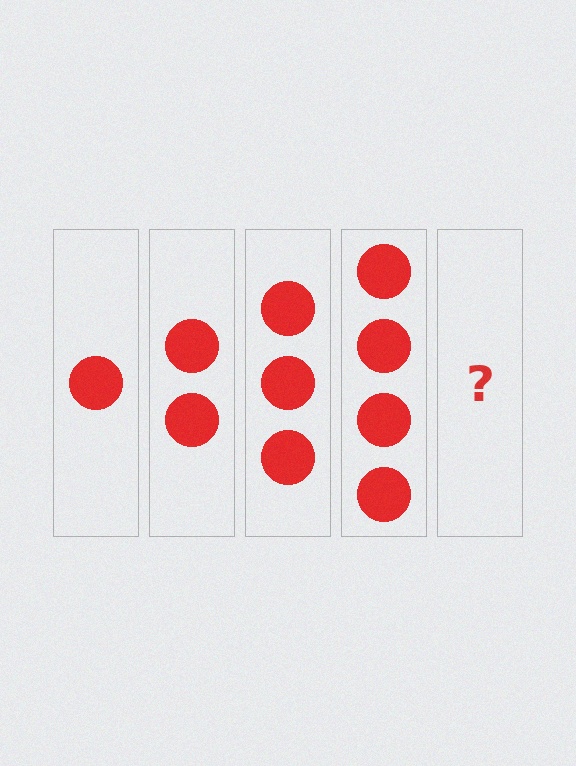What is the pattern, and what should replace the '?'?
The pattern is that each step adds one more circle. The '?' should be 5 circles.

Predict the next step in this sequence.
The next step is 5 circles.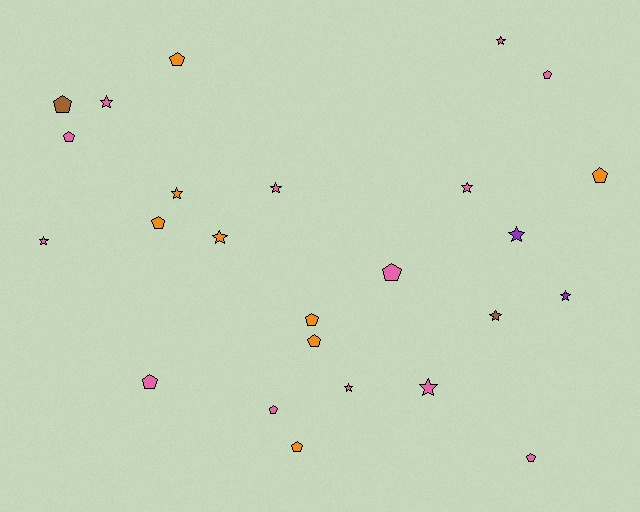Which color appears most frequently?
Pink, with 13 objects.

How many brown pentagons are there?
There is 1 brown pentagon.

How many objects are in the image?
There are 25 objects.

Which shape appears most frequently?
Pentagon, with 13 objects.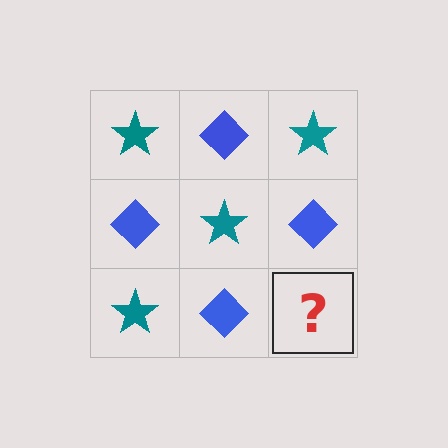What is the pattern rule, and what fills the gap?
The rule is that it alternates teal star and blue diamond in a checkerboard pattern. The gap should be filled with a teal star.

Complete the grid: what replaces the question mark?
The question mark should be replaced with a teal star.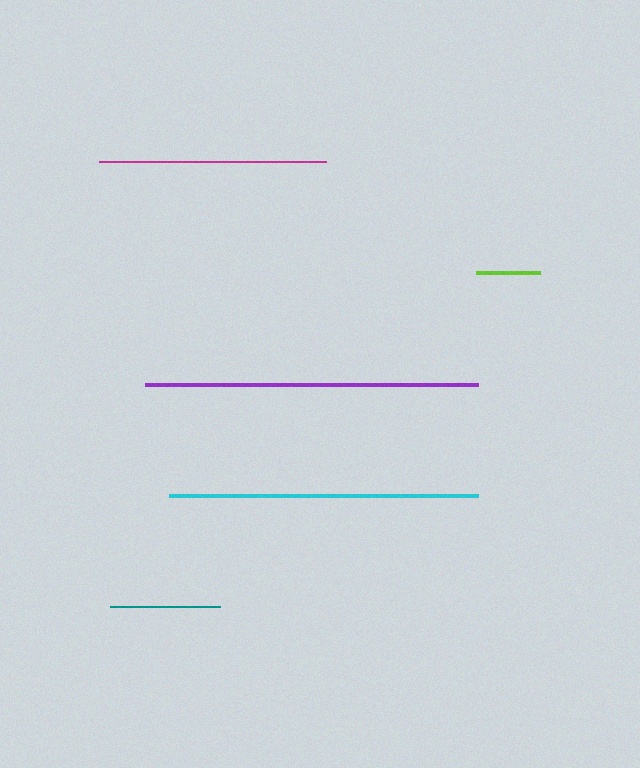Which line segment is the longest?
The purple line is the longest at approximately 333 pixels.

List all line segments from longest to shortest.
From longest to shortest: purple, cyan, magenta, teal, lime.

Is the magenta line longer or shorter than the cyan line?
The cyan line is longer than the magenta line.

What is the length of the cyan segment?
The cyan segment is approximately 309 pixels long.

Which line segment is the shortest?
The lime line is the shortest at approximately 64 pixels.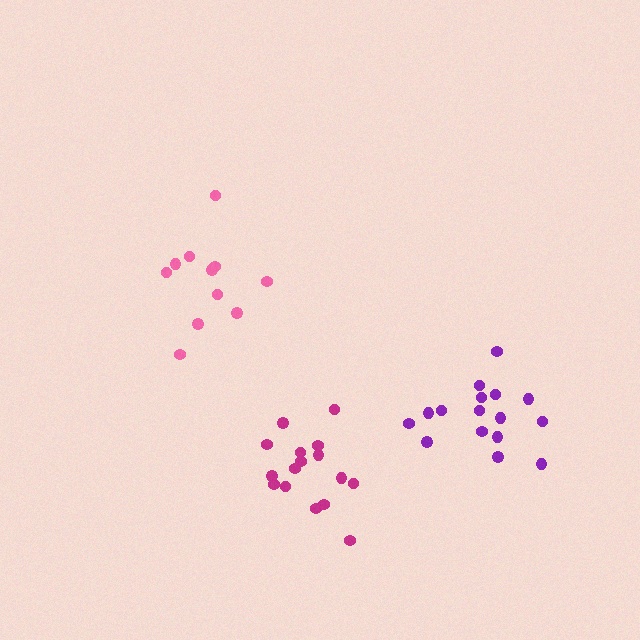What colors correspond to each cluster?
The clusters are colored: magenta, purple, pink.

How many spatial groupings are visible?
There are 3 spatial groupings.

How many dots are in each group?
Group 1: 16 dots, Group 2: 16 dots, Group 3: 11 dots (43 total).